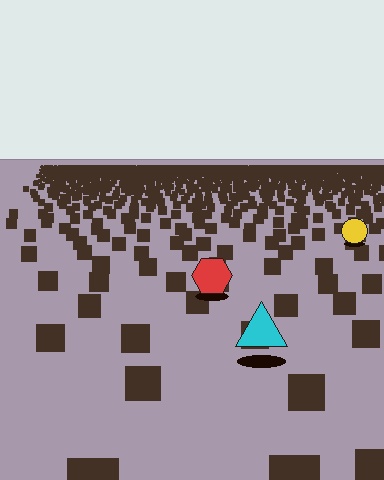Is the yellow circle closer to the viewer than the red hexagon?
No. The red hexagon is closer — you can tell from the texture gradient: the ground texture is coarser near it.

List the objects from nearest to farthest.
From nearest to farthest: the cyan triangle, the red hexagon, the yellow circle.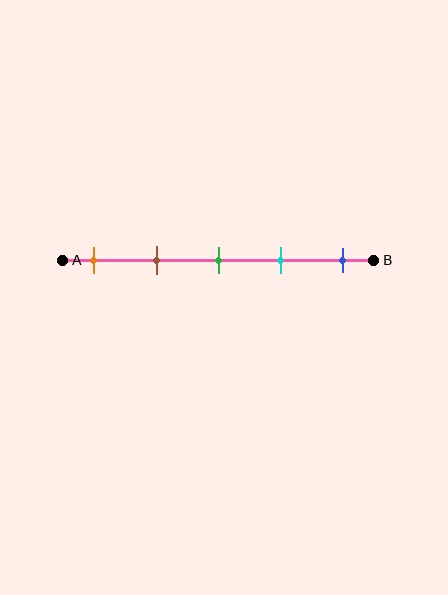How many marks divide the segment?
There are 5 marks dividing the segment.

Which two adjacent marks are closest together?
The green and cyan marks are the closest adjacent pair.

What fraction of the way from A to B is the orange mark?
The orange mark is approximately 10% (0.1) of the way from A to B.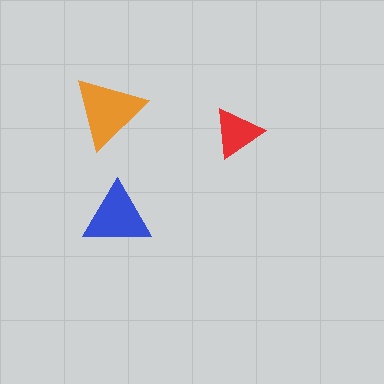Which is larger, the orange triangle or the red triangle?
The orange one.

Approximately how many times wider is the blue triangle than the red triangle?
About 1.5 times wider.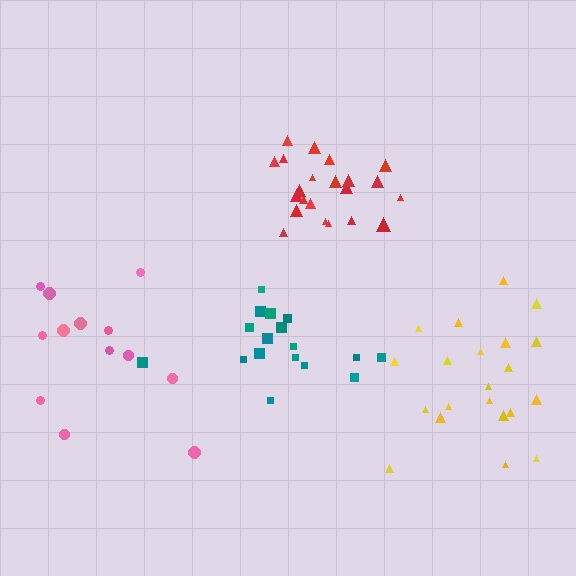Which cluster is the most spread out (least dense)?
Pink.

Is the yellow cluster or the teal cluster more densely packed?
Teal.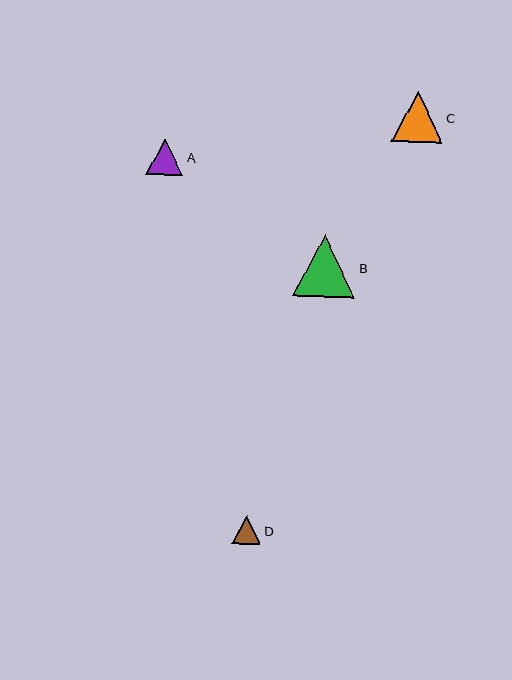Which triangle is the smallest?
Triangle D is the smallest with a size of approximately 28 pixels.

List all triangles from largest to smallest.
From largest to smallest: B, C, A, D.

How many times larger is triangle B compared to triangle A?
Triangle B is approximately 1.7 times the size of triangle A.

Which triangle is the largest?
Triangle B is the largest with a size of approximately 62 pixels.